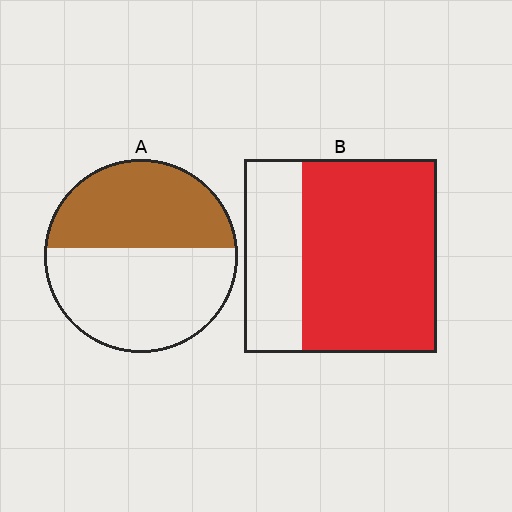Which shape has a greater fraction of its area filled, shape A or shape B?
Shape B.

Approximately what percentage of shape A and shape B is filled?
A is approximately 45% and B is approximately 70%.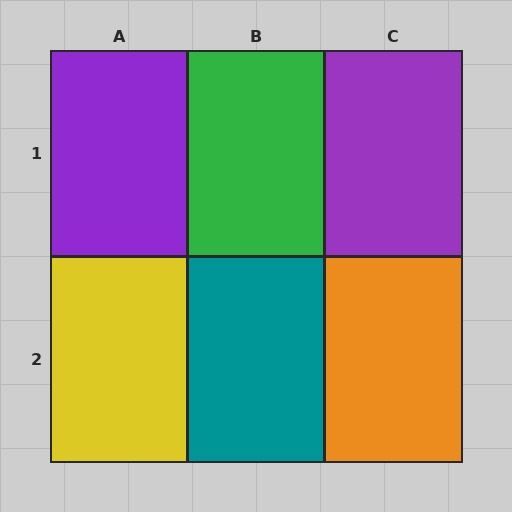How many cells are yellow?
1 cell is yellow.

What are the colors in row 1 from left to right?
Purple, green, purple.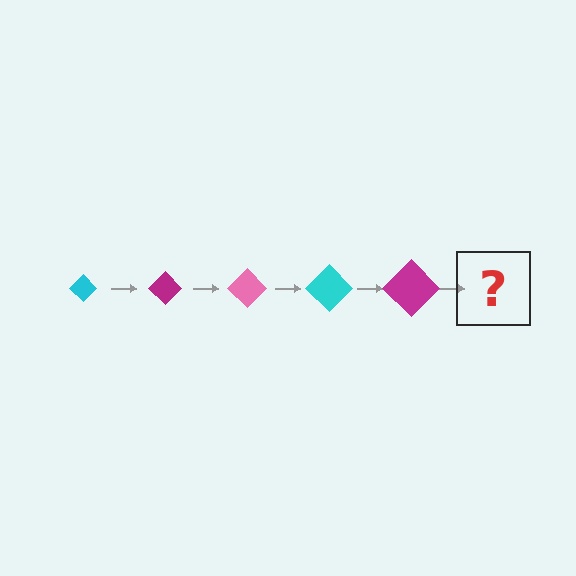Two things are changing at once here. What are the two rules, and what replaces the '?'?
The two rules are that the diamond grows larger each step and the color cycles through cyan, magenta, and pink. The '?' should be a pink diamond, larger than the previous one.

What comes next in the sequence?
The next element should be a pink diamond, larger than the previous one.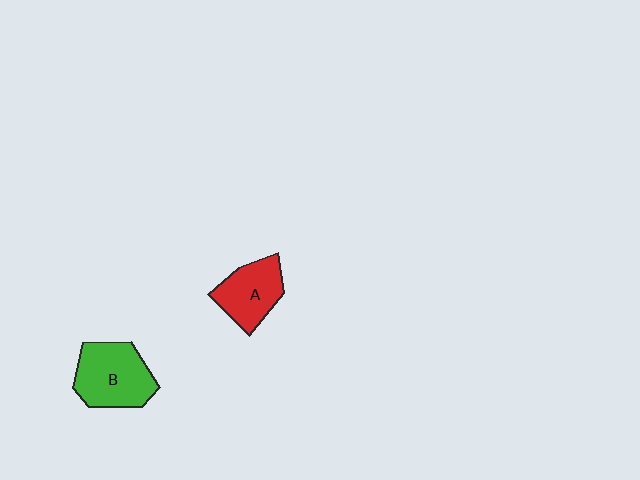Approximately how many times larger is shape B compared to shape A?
Approximately 1.3 times.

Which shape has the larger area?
Shape B (green).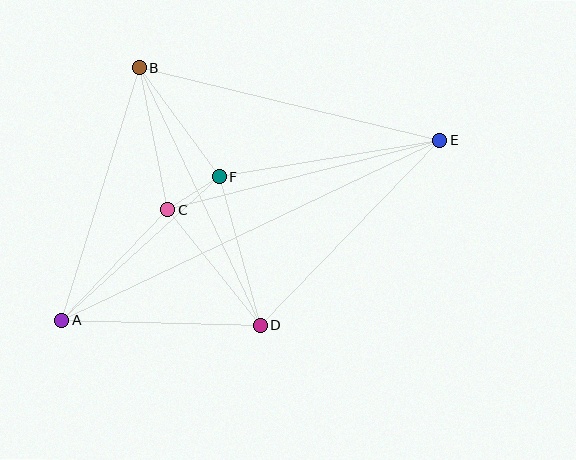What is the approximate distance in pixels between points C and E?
The distance between C and E is approximately 281 pixels.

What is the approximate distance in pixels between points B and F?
The distance between B and F is approximately 135 pixels.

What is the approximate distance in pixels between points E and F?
The distance between E and F is approximately 224 pixels.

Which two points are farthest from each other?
Points A and E are farthest from each other.